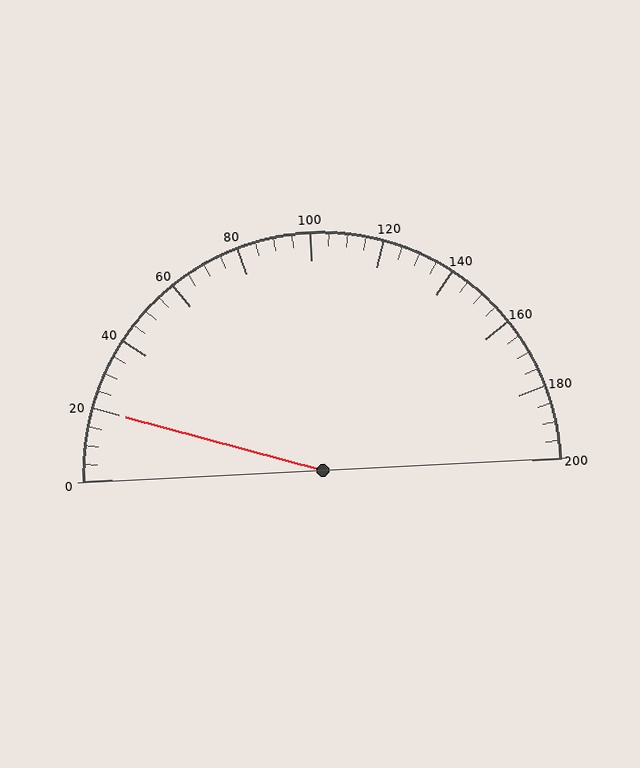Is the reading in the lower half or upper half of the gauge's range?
The reading is in the lower half of the range (0 to 200).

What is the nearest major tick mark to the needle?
The nearest major tick mark is 20.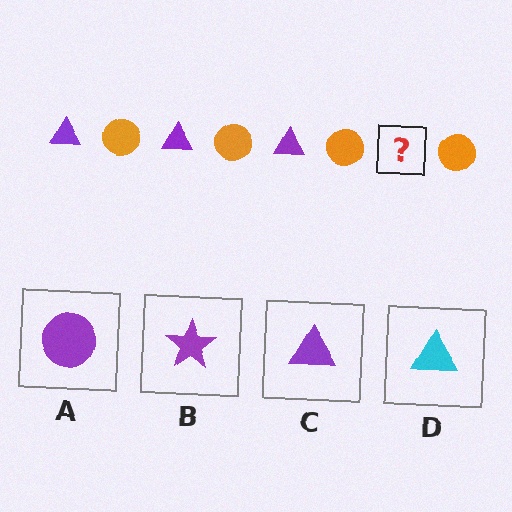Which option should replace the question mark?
Option C.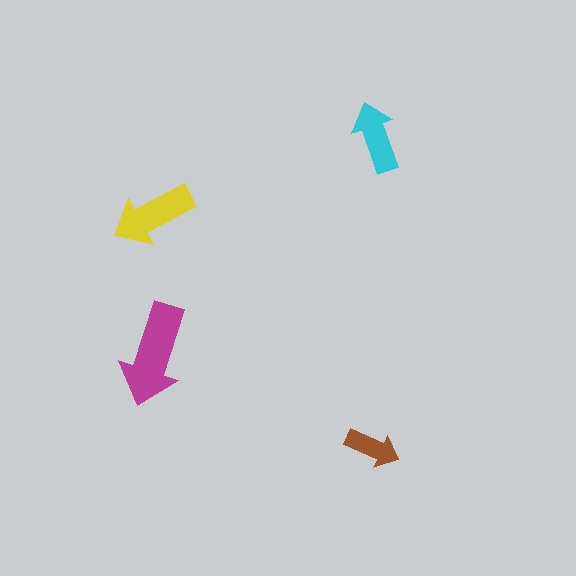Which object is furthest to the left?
The yellow arrow is leftmost.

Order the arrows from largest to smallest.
the magenta one, the yellow one, the cyan one, the brown one.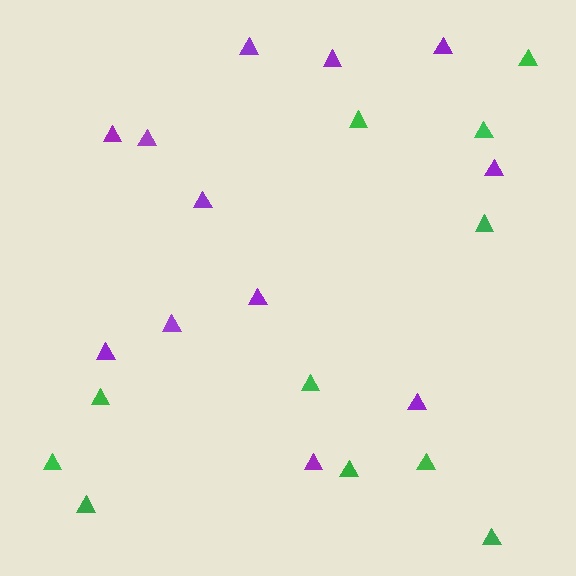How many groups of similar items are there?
There are 2 groups: one group of green triangles (11) and one group of purple triangles (12).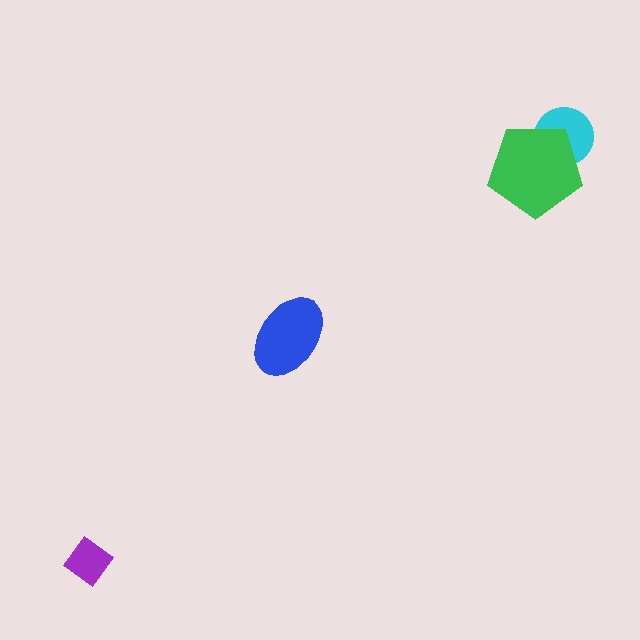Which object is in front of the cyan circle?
The green pentagon is in front of the cyan circle.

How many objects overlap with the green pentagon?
1 object overlaps with the green pentagon.